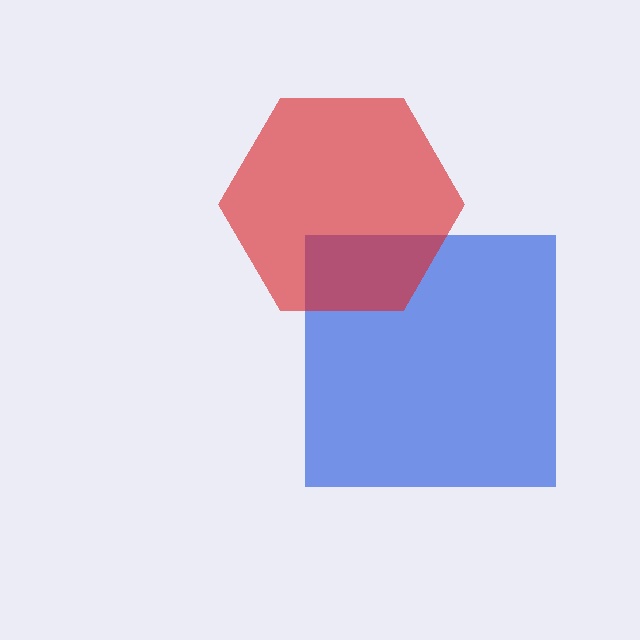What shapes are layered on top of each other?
The layered shapes are: a blue square, a red hexagon.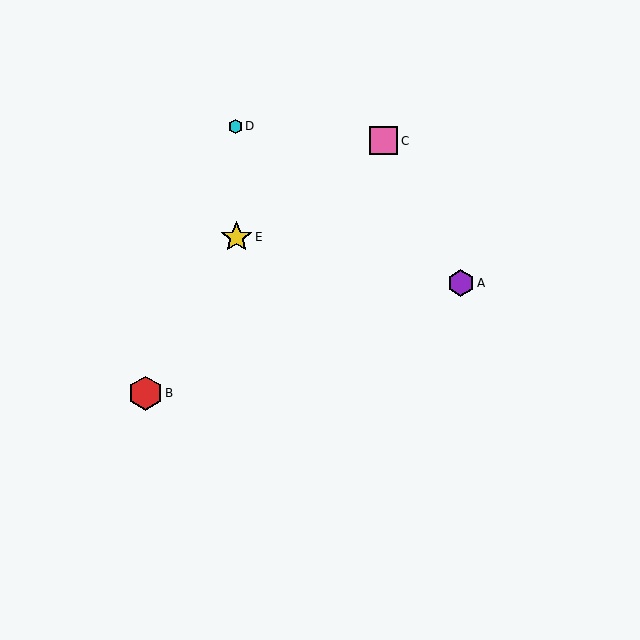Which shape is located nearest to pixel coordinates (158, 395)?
The red hexagon (labeled B) at (146, 393) is nearest to that location.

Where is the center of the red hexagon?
The center of the red hexagon is at (146, 393).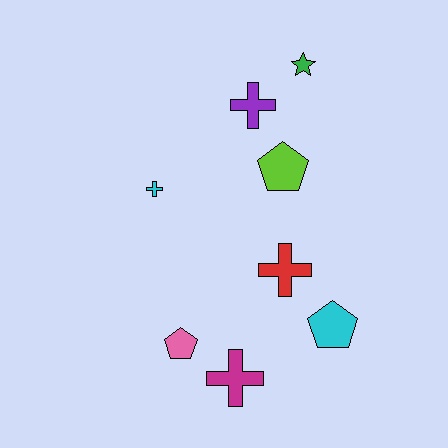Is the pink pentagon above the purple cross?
No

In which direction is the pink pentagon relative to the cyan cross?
The pink pentagon is below the cyan cross.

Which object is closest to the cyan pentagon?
The red cross is closest to the cyan pentagon.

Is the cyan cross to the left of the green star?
Yes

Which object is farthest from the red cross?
The green star is farthest from the red cross.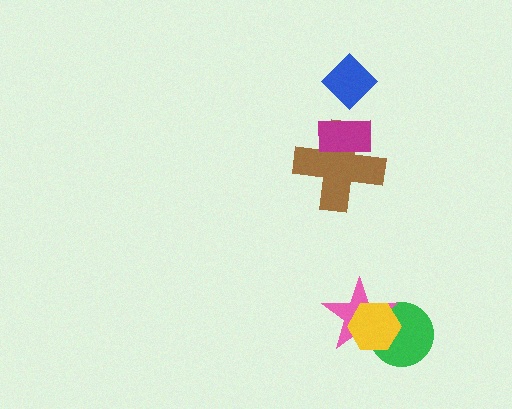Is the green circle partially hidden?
Yes, it is partially covered by another shape.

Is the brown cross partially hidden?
Yes, it is partially covered by another shape.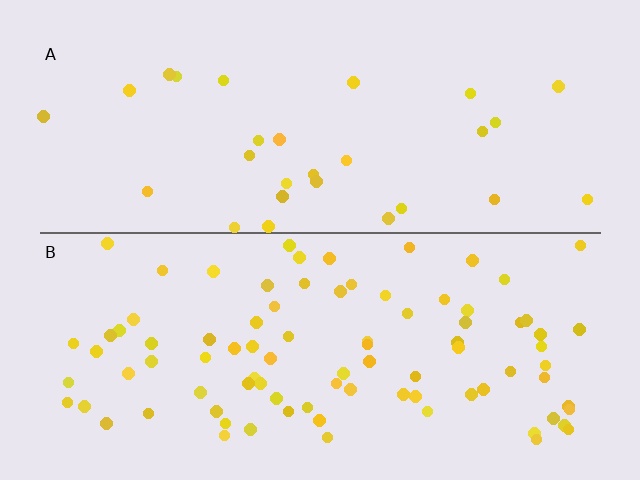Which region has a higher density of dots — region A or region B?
B (the bottom).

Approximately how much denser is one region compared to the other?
Approximately 3.0× — region B over region A.